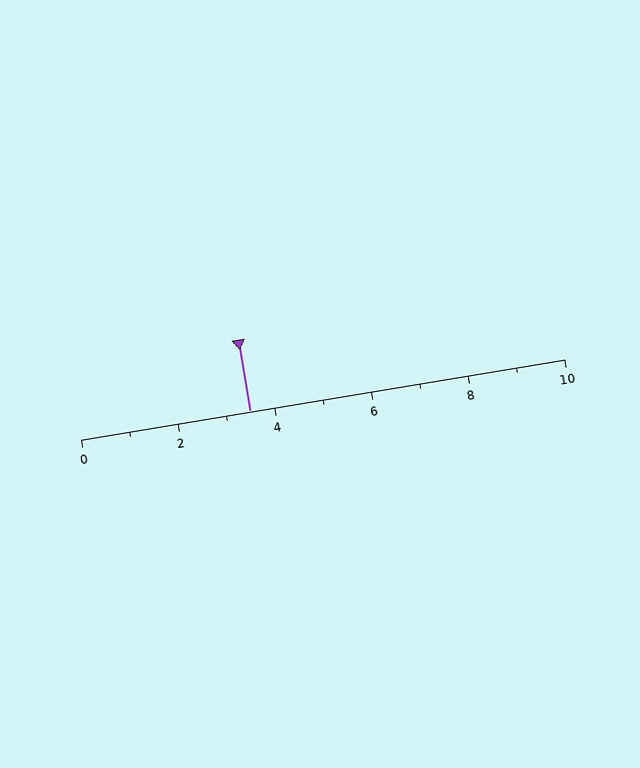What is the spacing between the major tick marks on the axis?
The major ticks are spaced 2 apart.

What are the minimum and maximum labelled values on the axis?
The axis runs from 0 to 10.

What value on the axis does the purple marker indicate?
The marker indicates approximately 3.5.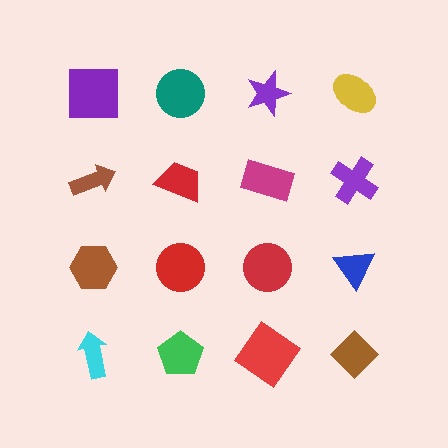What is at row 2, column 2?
A red trapezoid.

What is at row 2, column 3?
A magenta rectangle.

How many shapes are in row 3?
4 shapes.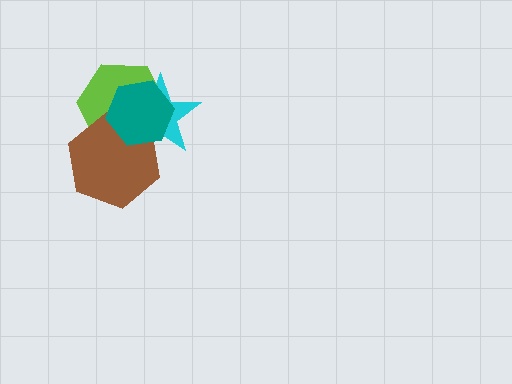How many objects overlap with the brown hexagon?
3 objects overlap with the brown hexagon.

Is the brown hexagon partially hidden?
Yes, it is partially covered by another shape.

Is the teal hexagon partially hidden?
No, no other shape covers it.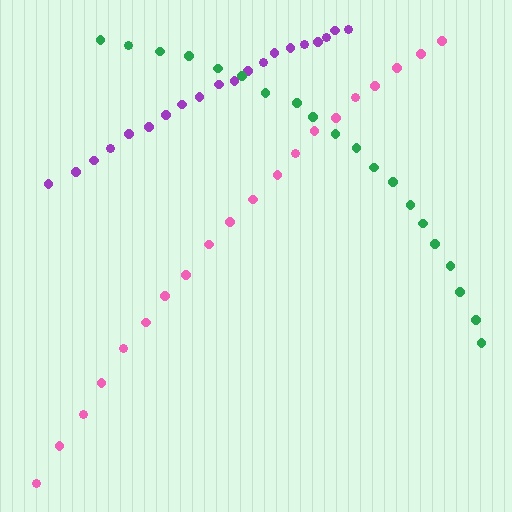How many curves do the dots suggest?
There are 3 distinct paths.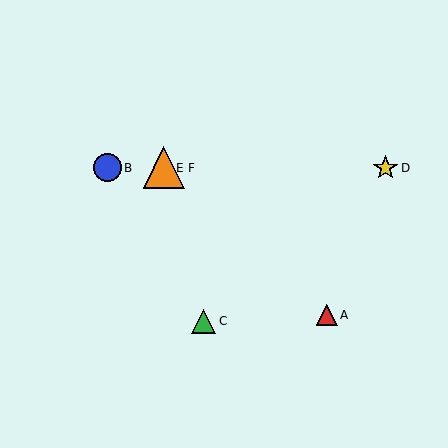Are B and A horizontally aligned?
No, B is at y≈168 and A is at y≈315.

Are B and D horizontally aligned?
Yes, both are at y≈168.